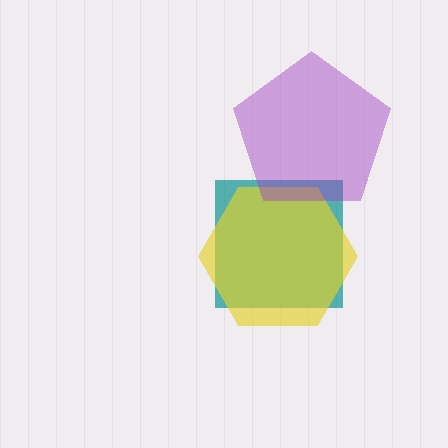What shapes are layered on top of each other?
The layered shapes are: a teal square, a yellow hexagon, a purple pentagon.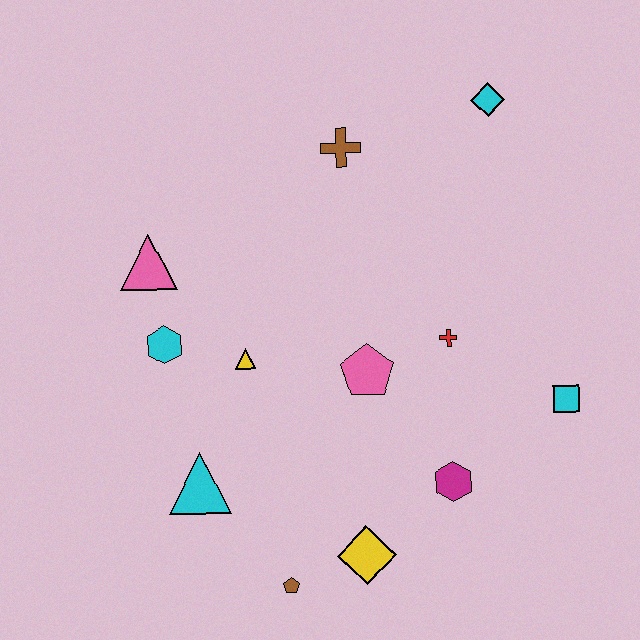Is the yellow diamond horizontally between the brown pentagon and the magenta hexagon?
Yes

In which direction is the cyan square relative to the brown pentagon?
The cyan square is to the right of the brown pentagon.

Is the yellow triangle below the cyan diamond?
Yes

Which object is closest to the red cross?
The pink pentagon is closest to the red cross.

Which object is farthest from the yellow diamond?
The cyan diamond is farthest from the yellow diamond.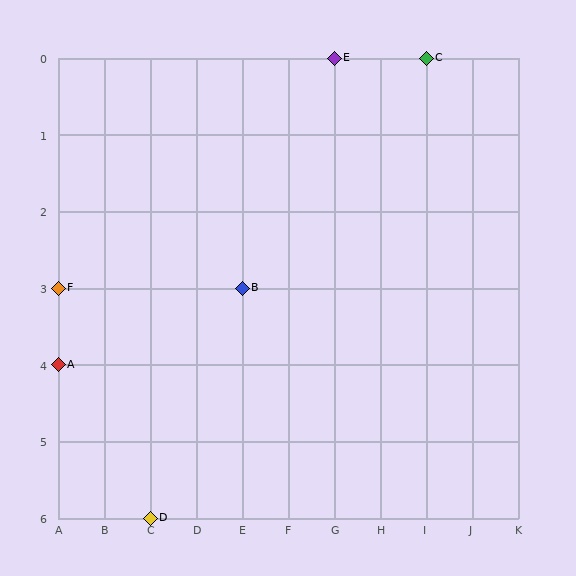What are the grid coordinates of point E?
Point E is at grid coordinates (G, 0).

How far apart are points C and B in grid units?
Points C and B are 4 columns and 3 rows apart (about 5.0 grid units diagonally).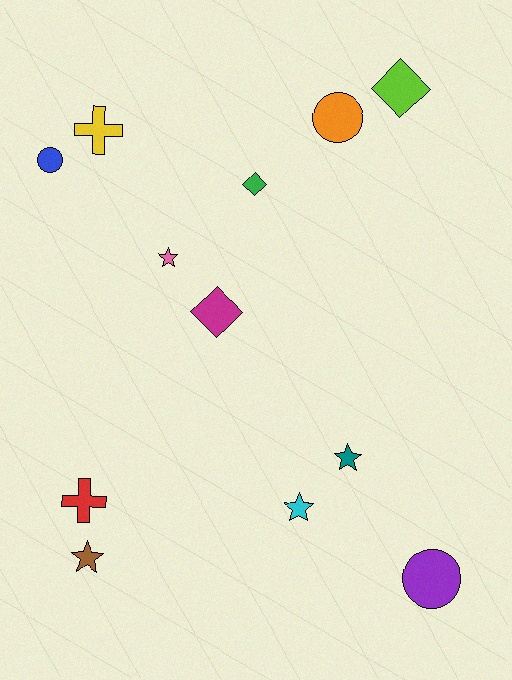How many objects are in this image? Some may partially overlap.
There are 12 objects.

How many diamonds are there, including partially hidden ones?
There are 3 diamonds.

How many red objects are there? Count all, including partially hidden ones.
There is 1 red object.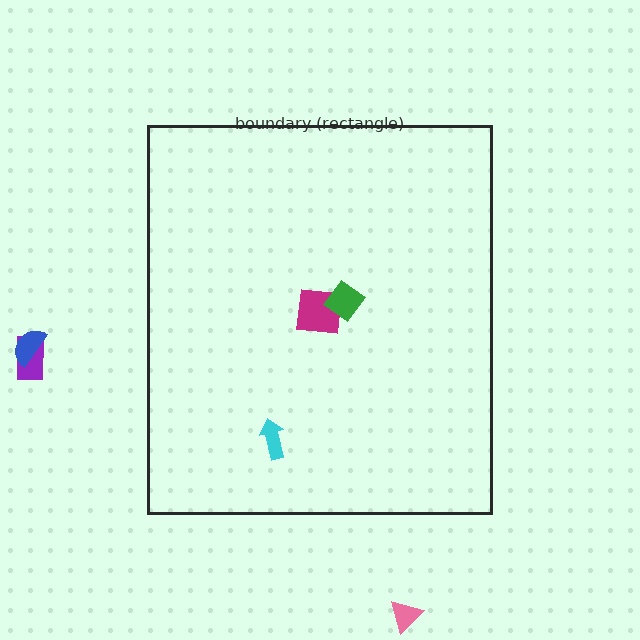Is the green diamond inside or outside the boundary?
Inside.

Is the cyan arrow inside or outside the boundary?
Inside.